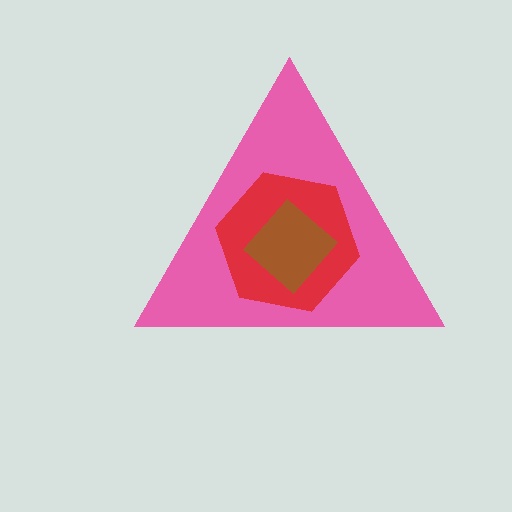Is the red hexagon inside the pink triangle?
Yes.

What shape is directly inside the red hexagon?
The brown diamond.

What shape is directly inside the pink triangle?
The red hexagon.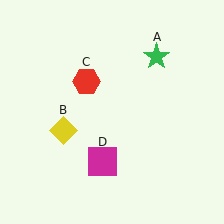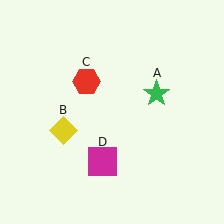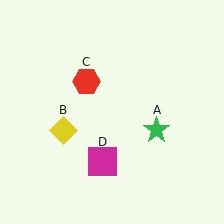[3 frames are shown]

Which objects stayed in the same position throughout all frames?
Yellow diamond (object B) and red hexagon (object C) and magenta square (object D) remained stationary.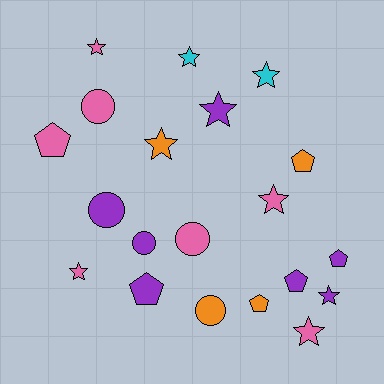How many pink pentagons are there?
There is 1 pink pentagon.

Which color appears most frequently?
Pink, with 7 objects.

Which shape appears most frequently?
Star, with 9 objects.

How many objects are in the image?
There are 20 objects.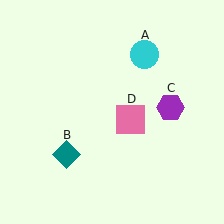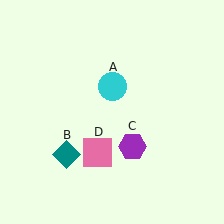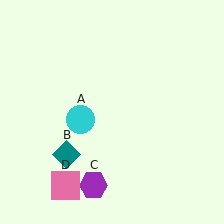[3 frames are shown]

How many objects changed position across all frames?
3 objects changed position: cyan circle (object A), purple hexagon (object C), pink square (object D).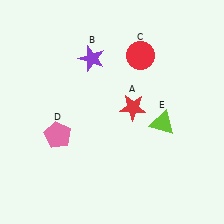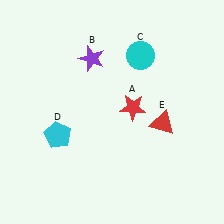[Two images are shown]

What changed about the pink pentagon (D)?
In Image 1, D is pink. In Image 2, it changed to cyan.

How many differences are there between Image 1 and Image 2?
There are 3 differences between the two images.